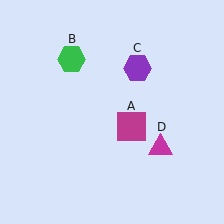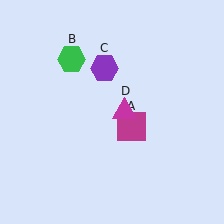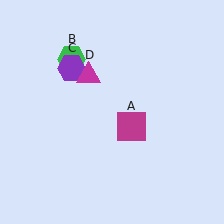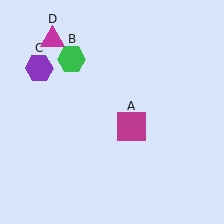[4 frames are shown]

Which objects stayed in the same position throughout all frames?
Magenta square (object A) and green hexagon (object B) remained stationary.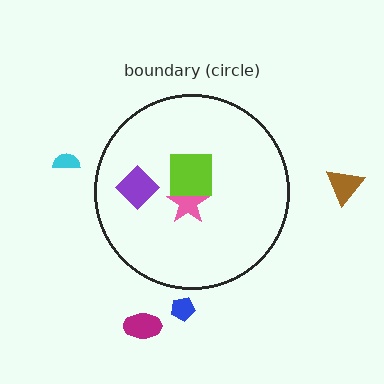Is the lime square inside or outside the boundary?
Inside.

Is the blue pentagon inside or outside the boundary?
Outside.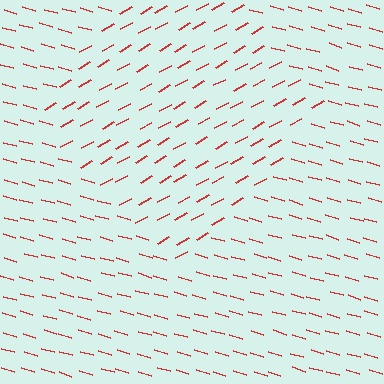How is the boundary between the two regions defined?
The boundary is defined purely by a change in line orientation (approximately 45 degrees difference). All lines are the same color and thickness.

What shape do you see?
I see a diamond.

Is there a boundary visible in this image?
Yes, there is a texture boundary formed by a change in line orientation.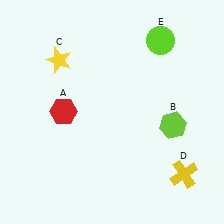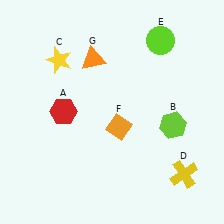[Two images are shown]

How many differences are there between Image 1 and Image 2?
There are 2 differences between the two images.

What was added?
An orange diamond (F), an orange triangle (G) were added in Image 2.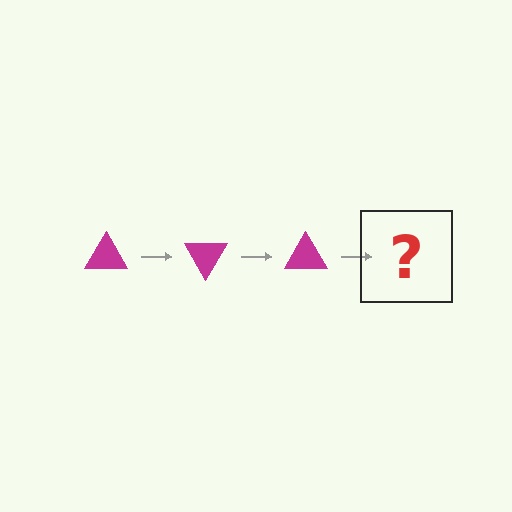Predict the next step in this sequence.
The next step is a magenta triangle rotated 180 degrees.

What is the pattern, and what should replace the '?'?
The pattern is that the triangle rotates 60 degrees each step. The '?' should be a magenta triangle rotated 180 degrees.